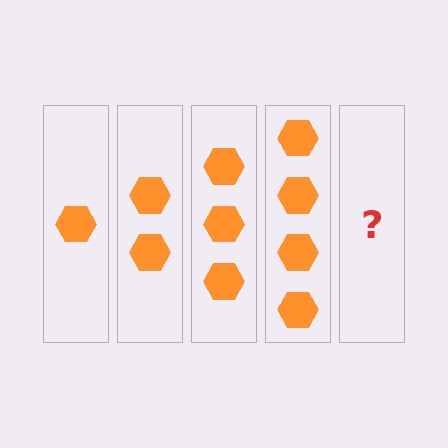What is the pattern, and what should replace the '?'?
The pattern is that each step adds one more hexagon. The '?' should be 5 hexagons.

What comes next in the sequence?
The next element should be 5 hexagons.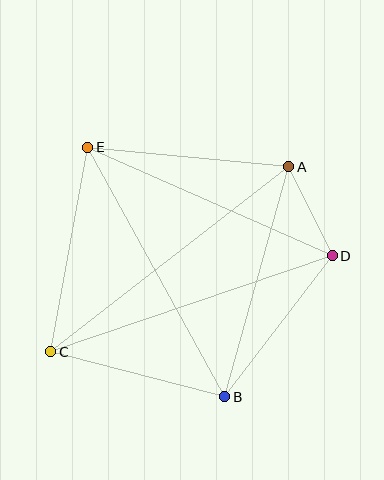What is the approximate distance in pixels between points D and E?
The distance between D and E is approximately 268 pixels.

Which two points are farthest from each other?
Points A and C are farthest from each other.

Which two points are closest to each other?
Points A and D are closest to each other.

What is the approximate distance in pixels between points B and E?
The distance between B and E is approximately 285 pixels.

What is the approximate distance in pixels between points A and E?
The distance between A and E is approximately 202 pixels.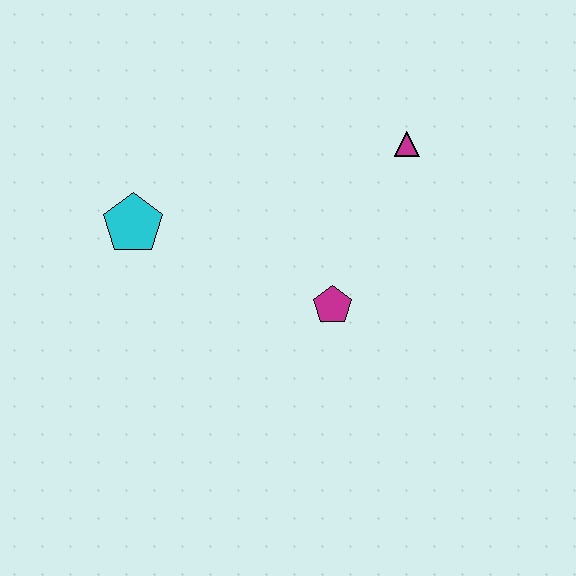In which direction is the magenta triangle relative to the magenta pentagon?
The magenta triangle is above the magenta pentagon.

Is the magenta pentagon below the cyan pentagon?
Yes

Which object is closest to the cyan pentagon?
The magenta pentagon is closest to the cyan pentagon.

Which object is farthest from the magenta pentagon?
The cyan pentagon is farthest from the magenta pentagon.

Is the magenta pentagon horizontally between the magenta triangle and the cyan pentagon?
Yes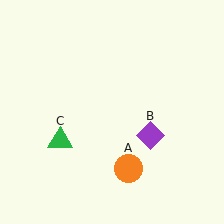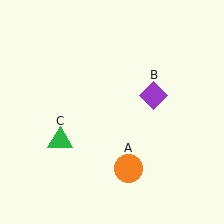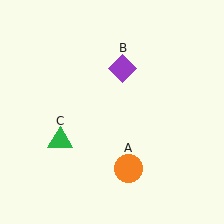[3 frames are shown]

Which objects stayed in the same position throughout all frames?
Orange circle (object A) and green triangle (object C) remained stationary.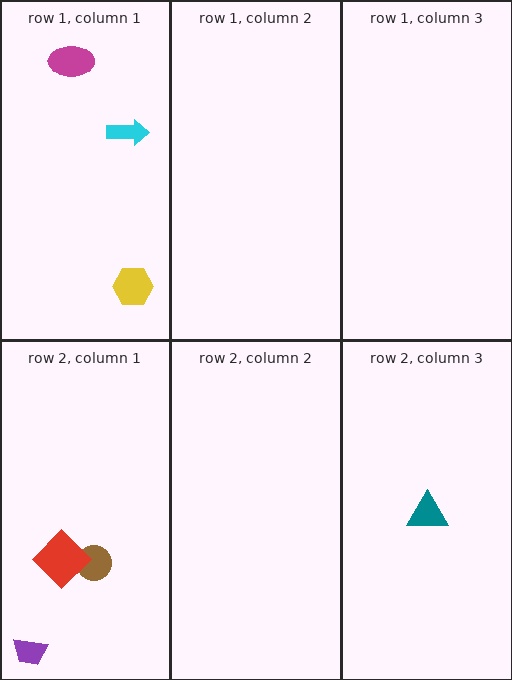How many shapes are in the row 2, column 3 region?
1.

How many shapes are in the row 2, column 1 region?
3.